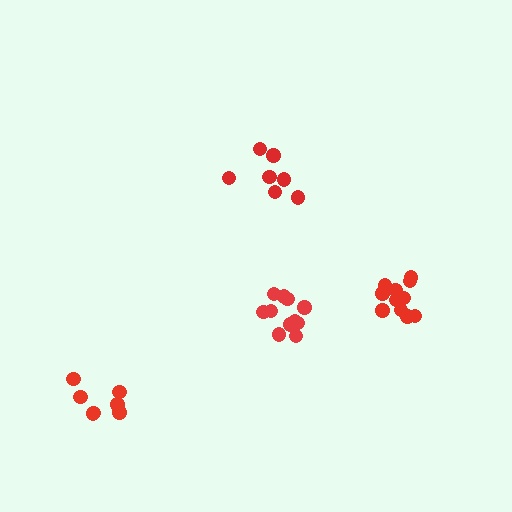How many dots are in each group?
Group 1: 12 dots, Group 2: 7 dots, Group 3: 7 dots, Group 4: 11 dots (37 total).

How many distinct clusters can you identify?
There are 4 distinct clusters.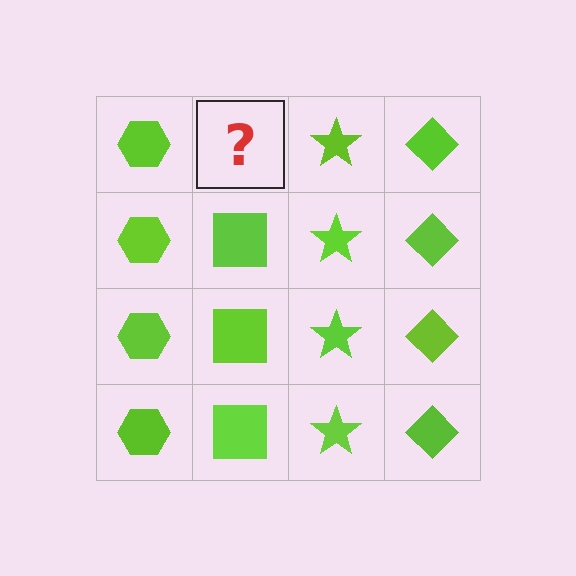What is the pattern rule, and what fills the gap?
The rule is that each column has a consistent shape. The gap should be filled with a lime square.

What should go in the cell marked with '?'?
The missing cell should contain a lime square.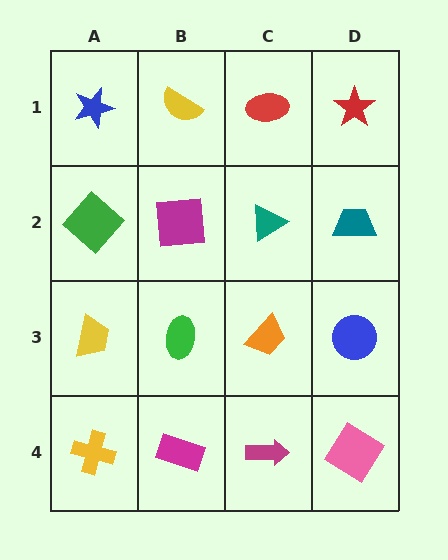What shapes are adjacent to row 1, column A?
A green diamond (row 2, column A), a yellow semicircle (row 1, column B).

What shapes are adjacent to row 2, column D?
A red star (row 1, column D), a blue circle (row 3, column D), a teal triangle (row 2, column C).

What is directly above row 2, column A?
A blue star.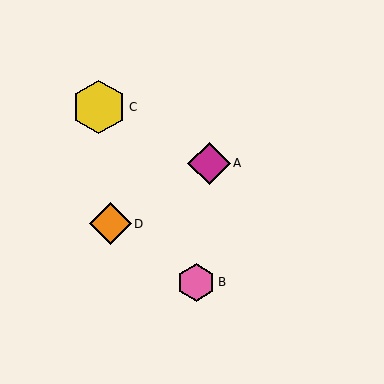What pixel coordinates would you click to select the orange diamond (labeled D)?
Click at (110, 224) to select the orange diamond D.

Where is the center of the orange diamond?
The center of the orange diamond is at (110, 224).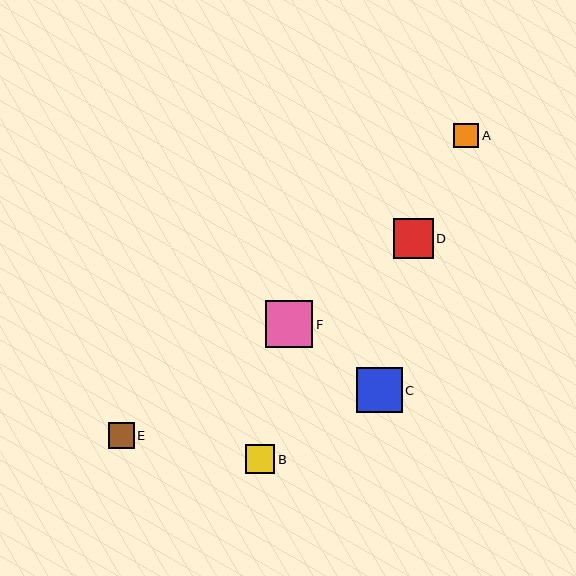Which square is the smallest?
Square A is the smallest with a size of approximately 25 pixels.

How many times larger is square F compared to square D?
Square F is approximately 1.2 times the size of square D.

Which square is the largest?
Square F is the largest with a size of approximately 47 pixels.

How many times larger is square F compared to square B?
Square F is approximately 1.6 times the size of square B.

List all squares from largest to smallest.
From largest to smallest: F, C, D, B, E, A.